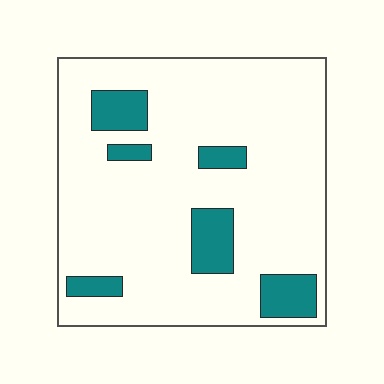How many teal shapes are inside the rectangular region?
6.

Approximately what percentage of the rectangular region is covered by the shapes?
Approximately 15%.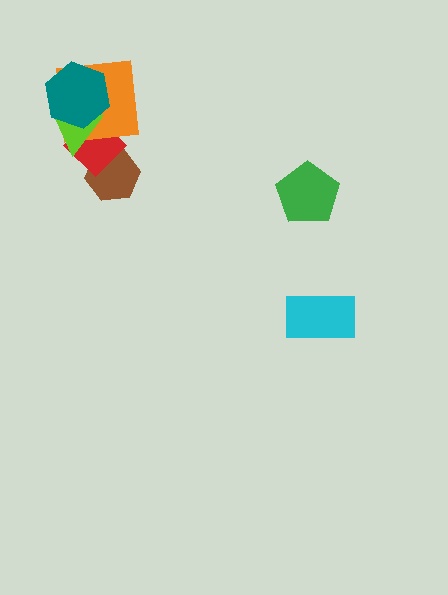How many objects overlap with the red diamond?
4 objects overlap with the red diamond.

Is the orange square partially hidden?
Yes, it is partially covered by another shape.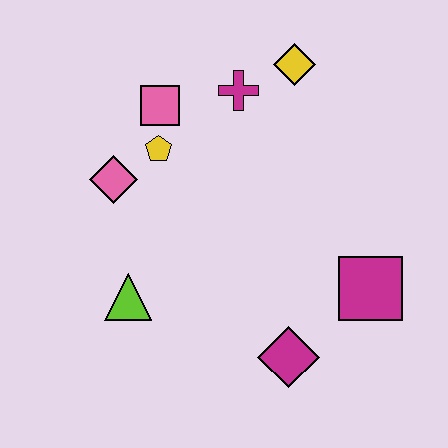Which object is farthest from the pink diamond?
The magenta square is farthest from the pink diamond.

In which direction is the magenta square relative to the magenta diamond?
The magenta square is to the right of the magenta diamond.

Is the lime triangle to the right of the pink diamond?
Yes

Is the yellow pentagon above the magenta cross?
No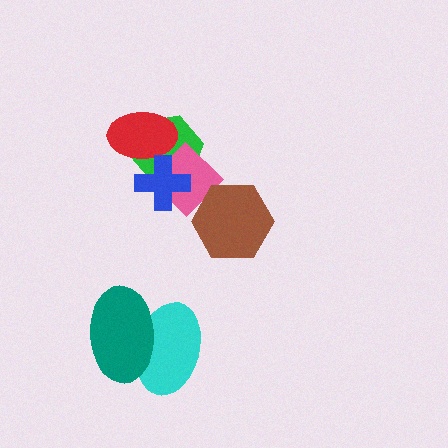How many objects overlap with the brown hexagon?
1 object overlaps with the brown hexagon.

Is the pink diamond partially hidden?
Yes, it is partially covered by another shape.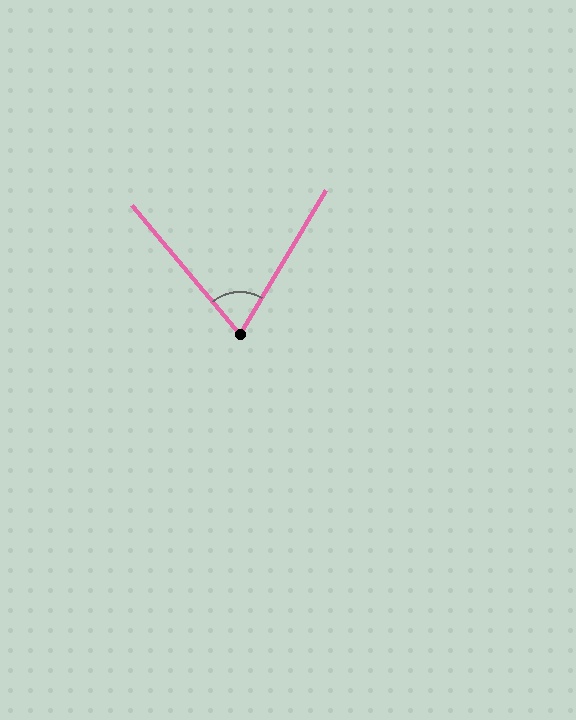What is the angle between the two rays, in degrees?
Approximately 71 degrees.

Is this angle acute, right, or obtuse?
It is acute.